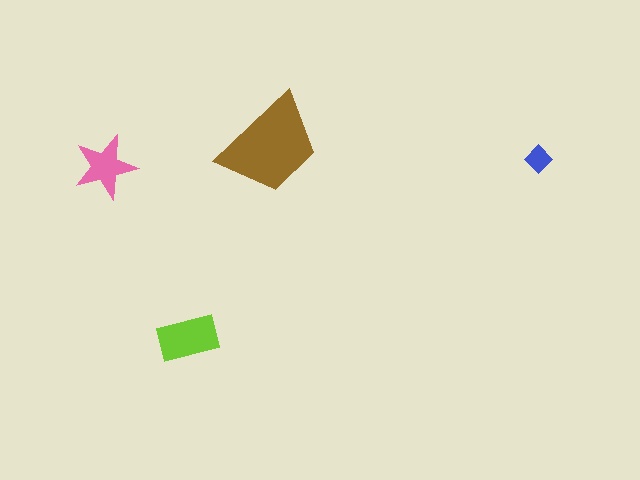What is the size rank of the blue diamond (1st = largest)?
4th.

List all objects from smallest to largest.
The blue diamond, the pink star, the lime rectangle, the brown trapezoid.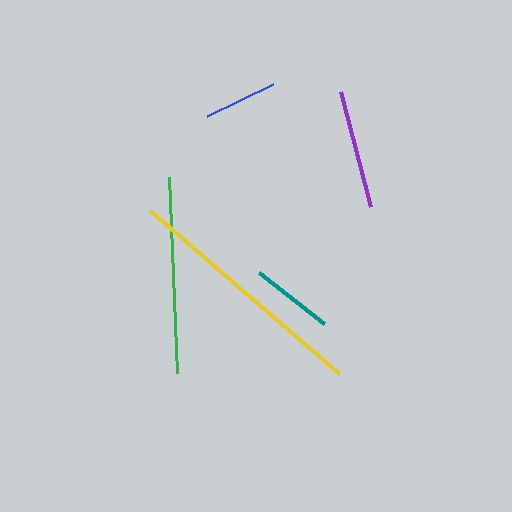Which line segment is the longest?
The yellow line is the longest at approximately 250 pixels.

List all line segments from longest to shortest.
From longest to shortest: yellow, green, purple, teal, blue.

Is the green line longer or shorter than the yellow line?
The yellow line is longer than the green line.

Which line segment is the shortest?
The blue line is the shortest at approximately 74 pixels.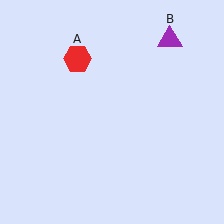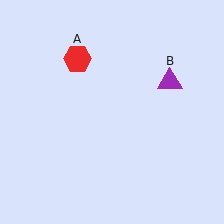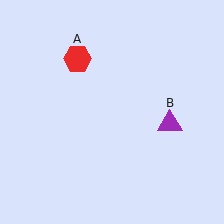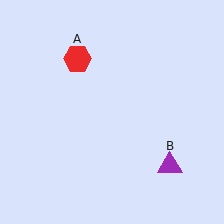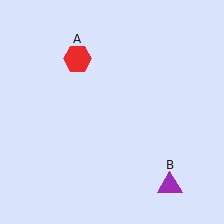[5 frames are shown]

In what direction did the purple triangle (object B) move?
The purple triangle (object B) moved down.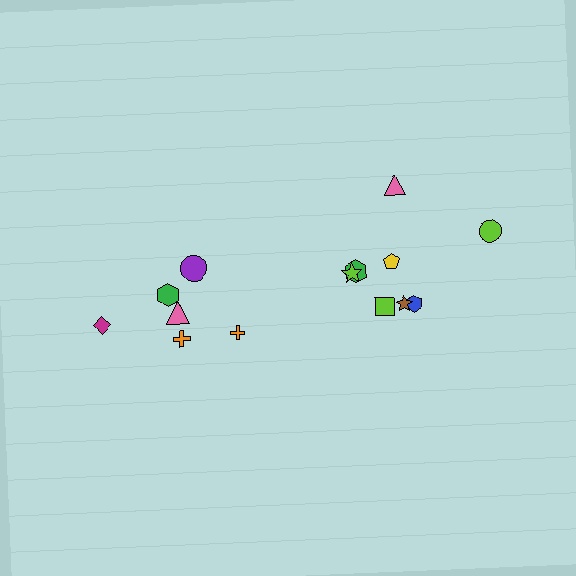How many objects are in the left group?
There are 6 objects.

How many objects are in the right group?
There are 8 objects.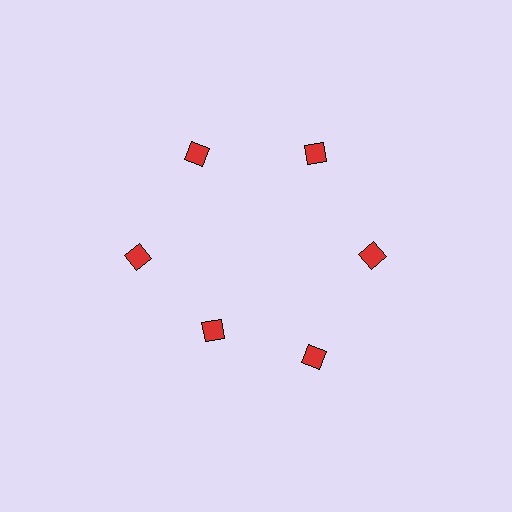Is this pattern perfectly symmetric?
No. The 6 red squares are arranged in a ring, but one element near the 7 o'clock position is pulled inward toward the center, breaking the 6-fold rotational symmetry.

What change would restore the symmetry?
The symmetry would be restored by moving it outward, back onto the ring so that all 6 squares sit at equal angles and equal distance from the center.